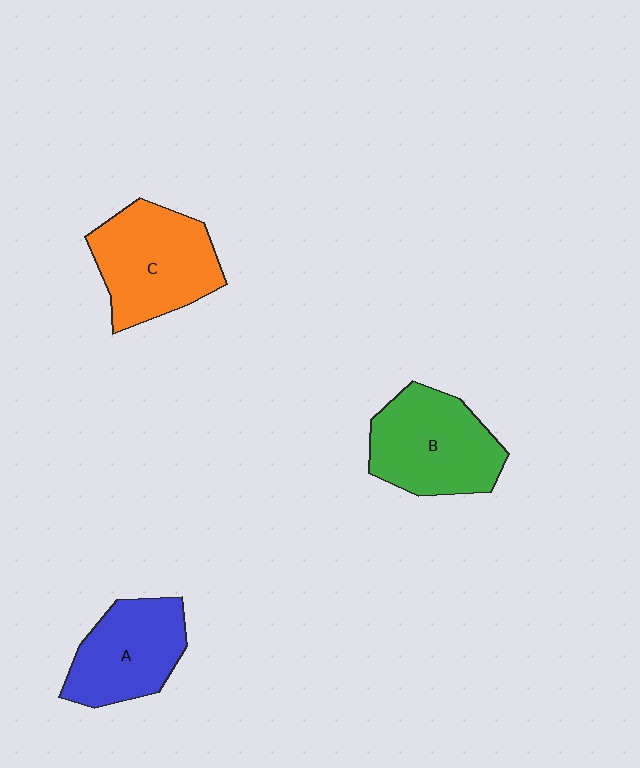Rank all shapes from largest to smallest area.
From largest to smallest: C (orange), B (green), A (blue).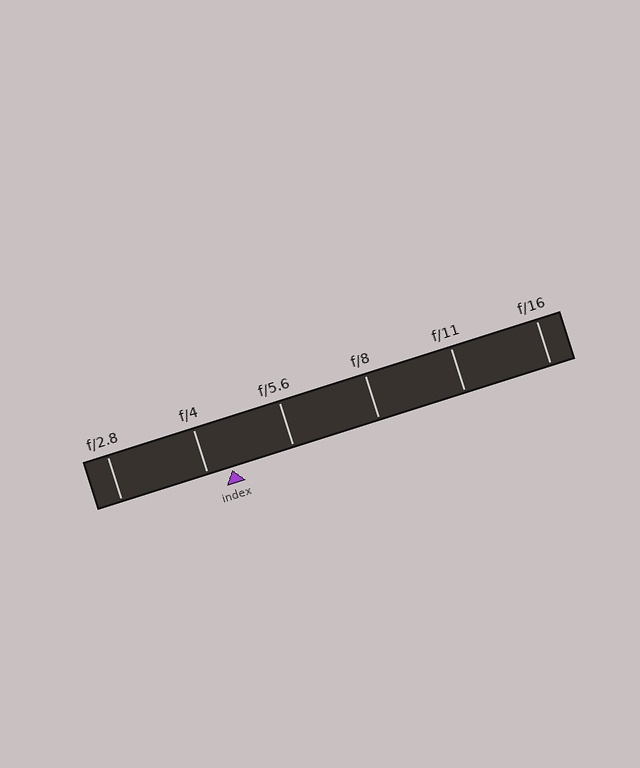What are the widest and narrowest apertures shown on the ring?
The widest aperture shown is f/2.8 and the narrowest is f/16.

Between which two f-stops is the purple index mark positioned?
The index mark is between f/4 and f/5.6.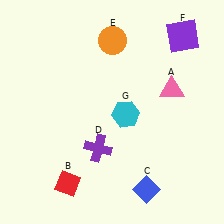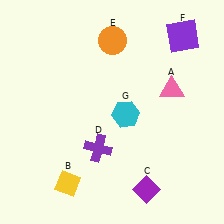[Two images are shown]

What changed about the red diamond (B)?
In Image 1, B is red. In Image 2, it changed to yellow.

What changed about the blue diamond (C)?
In Image 1, C is blue. In Image 2, it changed to purple.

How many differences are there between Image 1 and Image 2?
There are 2 differences between the two images.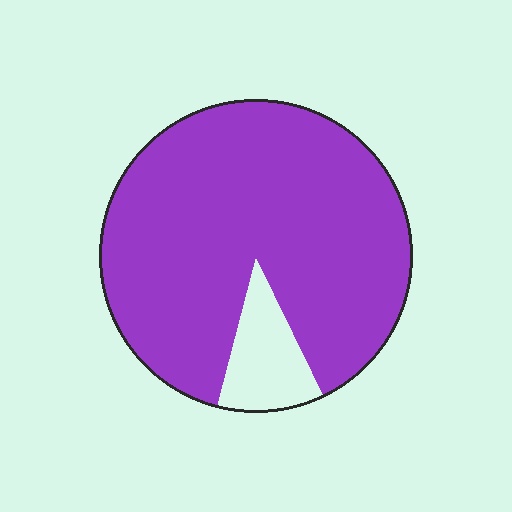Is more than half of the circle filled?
Yes.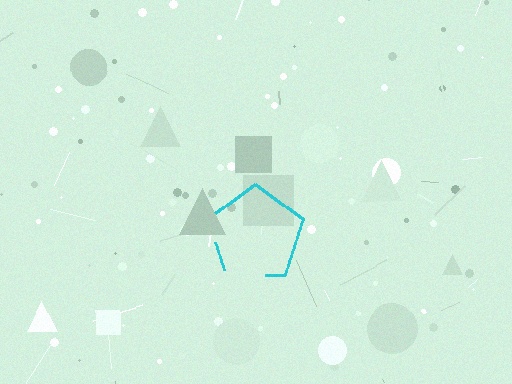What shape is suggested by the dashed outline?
The dashed outline suggests a pentagon.